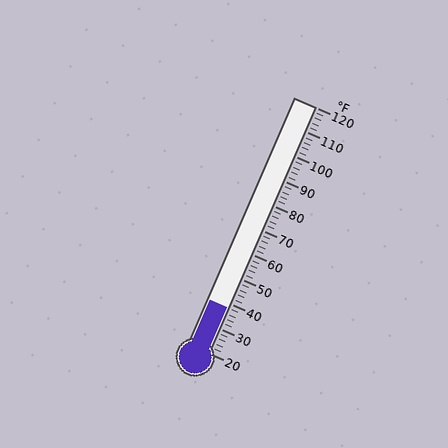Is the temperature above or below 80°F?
The temperature is below 80°F.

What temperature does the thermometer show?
The thermometer shows approximately 38°F.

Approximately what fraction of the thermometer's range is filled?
The thermometer is filled to approximately 20% of its range.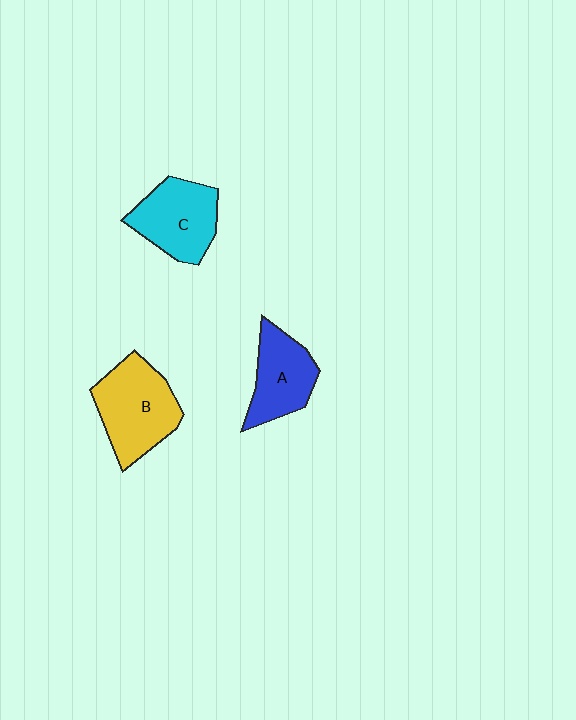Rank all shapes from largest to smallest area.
From largest to smallest: B (yellow), C (cyan), A (blue).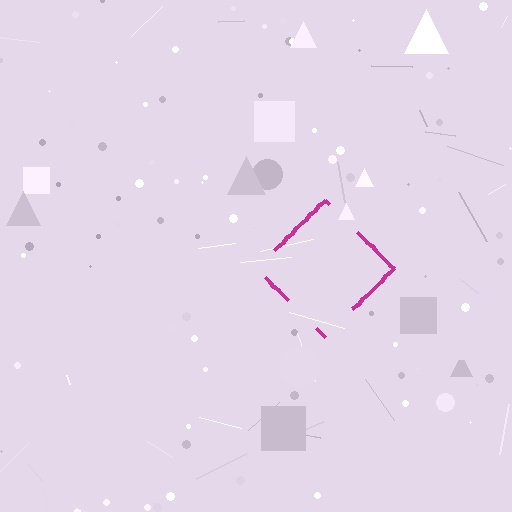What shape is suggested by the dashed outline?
The dashed outline suggests a diamond.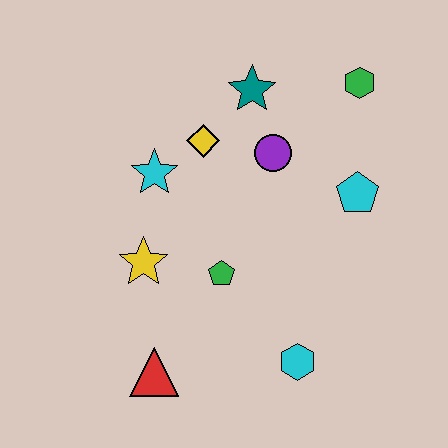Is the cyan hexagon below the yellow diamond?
Yes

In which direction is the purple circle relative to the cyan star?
The purple circle is to the right of the cyan star.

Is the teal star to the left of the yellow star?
No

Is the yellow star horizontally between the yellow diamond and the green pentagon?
No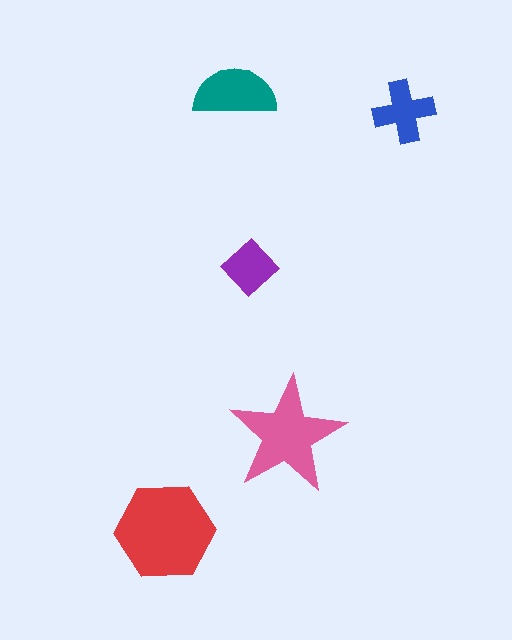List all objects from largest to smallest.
The red hexagon, the pink star, the teal semicircle, the blue cross, the purple diamond.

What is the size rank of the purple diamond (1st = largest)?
5th.